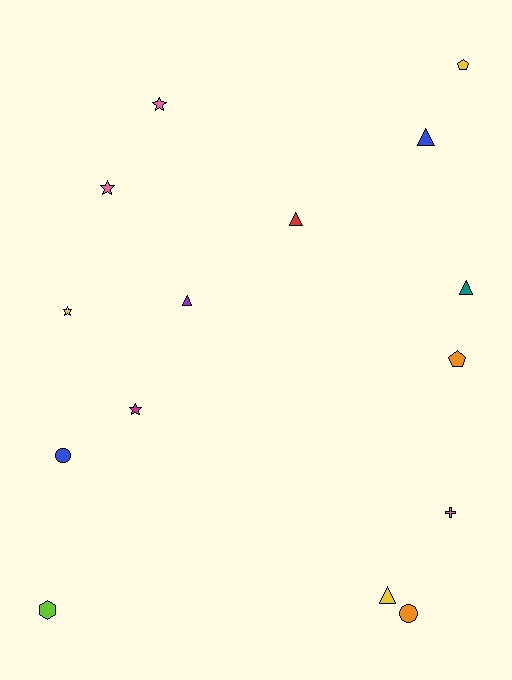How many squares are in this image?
There are no squares.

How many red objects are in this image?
There is 1 red object.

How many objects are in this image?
There are 15 objects.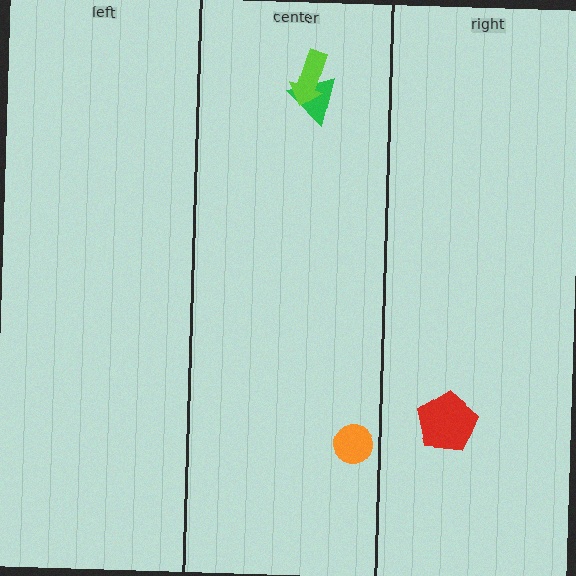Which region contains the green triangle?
The center region.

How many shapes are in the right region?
1.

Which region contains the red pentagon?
The right region.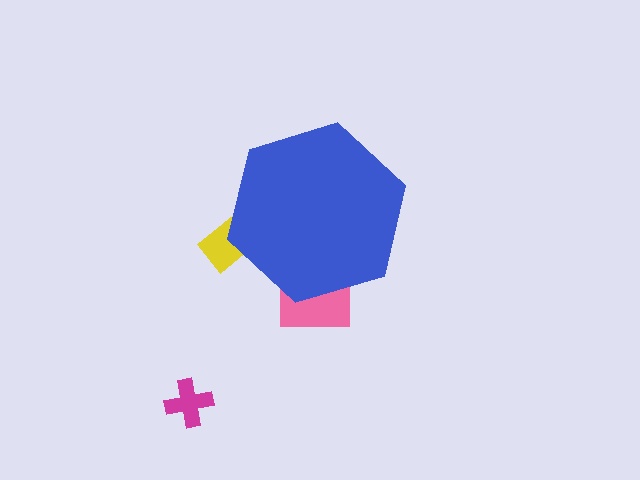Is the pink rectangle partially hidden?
Yes, the pink rectangle is partially hidden behind the blue hexagon.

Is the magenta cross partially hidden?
No, the magenta cross is fully visible.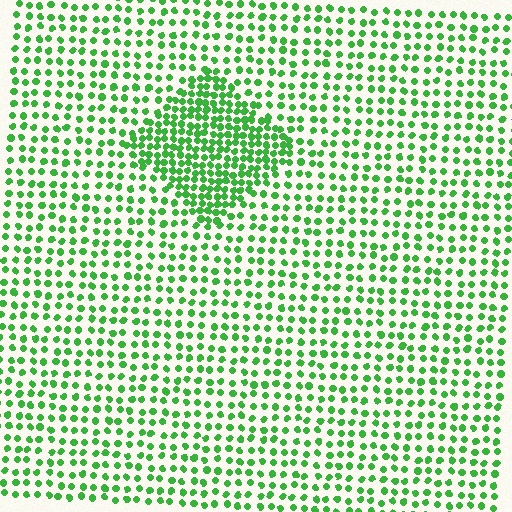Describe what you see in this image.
The image contains small green elements arranged at two different densities. A diamond-shaped region is visible where the elements are more densely packed than the surrounding area.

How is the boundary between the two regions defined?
The boundary is defined by a change in element density (approximately 2.0x ratio). All elements are the same color, size, and shape.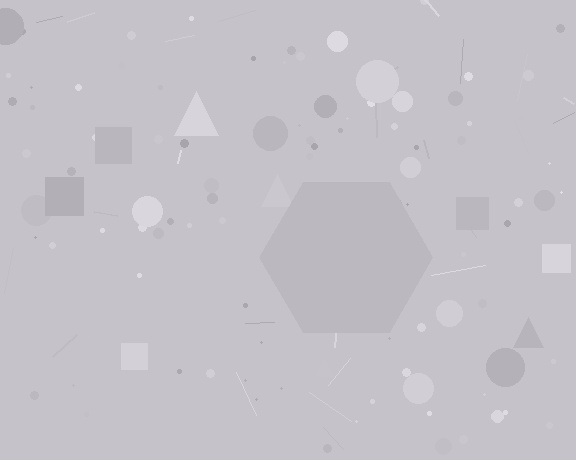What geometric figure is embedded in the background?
A hexagon is embedded in the background.